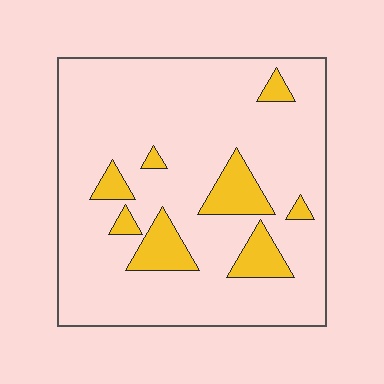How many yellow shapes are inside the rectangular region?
8.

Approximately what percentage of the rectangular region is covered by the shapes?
Approximately 15%.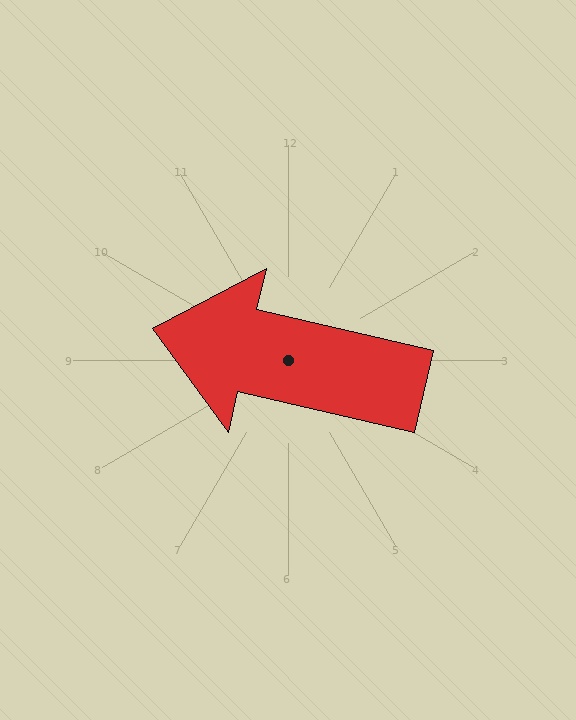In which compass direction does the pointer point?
West.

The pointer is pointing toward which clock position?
Roughly 9 o'clock.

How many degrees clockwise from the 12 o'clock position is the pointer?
Approximately 283 degrees.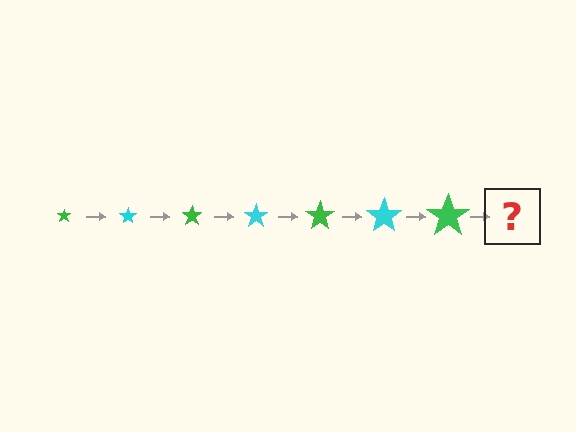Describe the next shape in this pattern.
It should be a cyan star, larger than the previous one.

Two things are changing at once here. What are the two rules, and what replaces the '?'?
The two rules are that the star grows larger each step and the color cycles through green and cyan. The '?' should be a cyan star, larger than the previous one.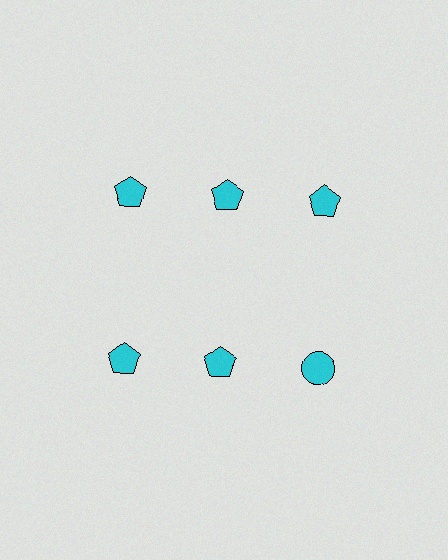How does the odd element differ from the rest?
It has a different shape: circle instead of pentagon.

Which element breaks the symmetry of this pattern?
The cyan circle in the second row, center column breaks the symmetry. All other shapes are cyan pentagons.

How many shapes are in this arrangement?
There are 6 shapes arranged in a grid pattern.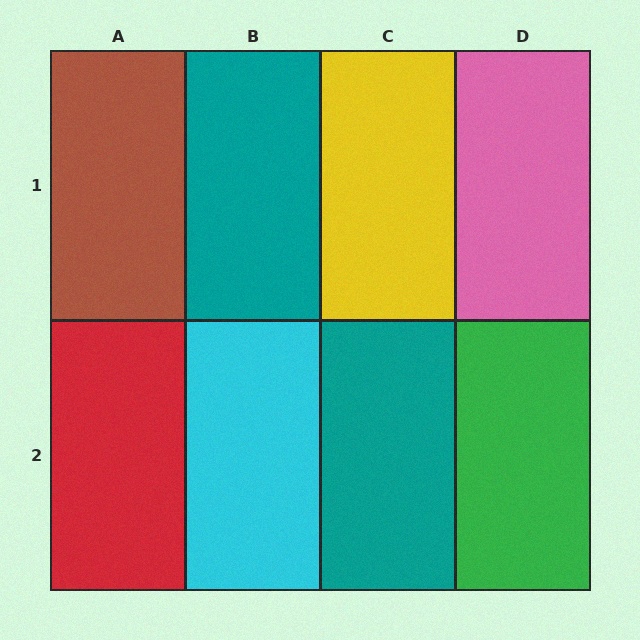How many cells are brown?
1 cell is brown.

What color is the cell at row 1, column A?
Brown.